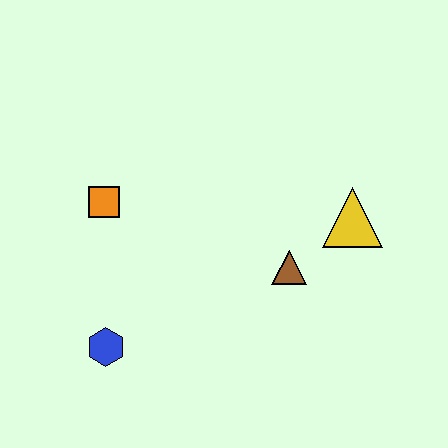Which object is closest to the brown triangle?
The yellow triangle is closest to the brown triangle.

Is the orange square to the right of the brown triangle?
No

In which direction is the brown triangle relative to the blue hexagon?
The brown triangle is to the right of the blue hexagon.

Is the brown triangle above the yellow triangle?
No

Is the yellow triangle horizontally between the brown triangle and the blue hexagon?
No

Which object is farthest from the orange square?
The yellow triangle is farthest from the orange square.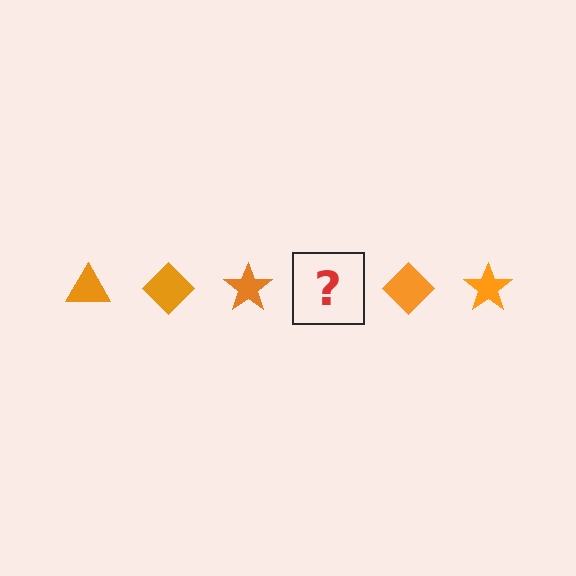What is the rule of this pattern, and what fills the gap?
The rule is that the pattern cycles through triangle, diamond, star shapes in orange. The gap should be filled with an orange triangle.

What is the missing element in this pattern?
The missing element is an orange triangle.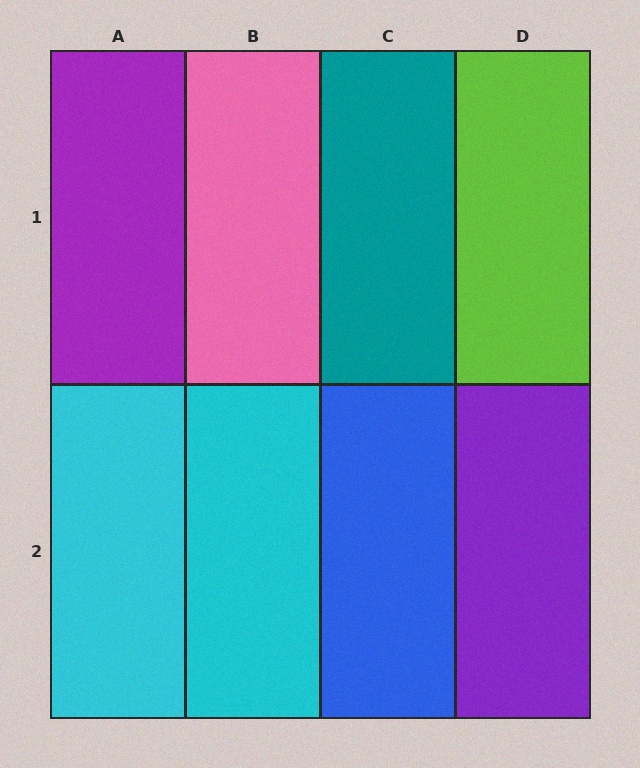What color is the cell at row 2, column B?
Cyan.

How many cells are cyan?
2 cells are cyan.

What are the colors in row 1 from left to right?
Purple, pink, teal, lime.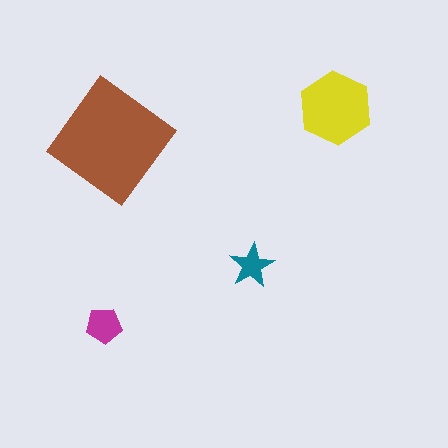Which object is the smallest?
The teal star.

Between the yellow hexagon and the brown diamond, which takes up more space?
The brown diamond.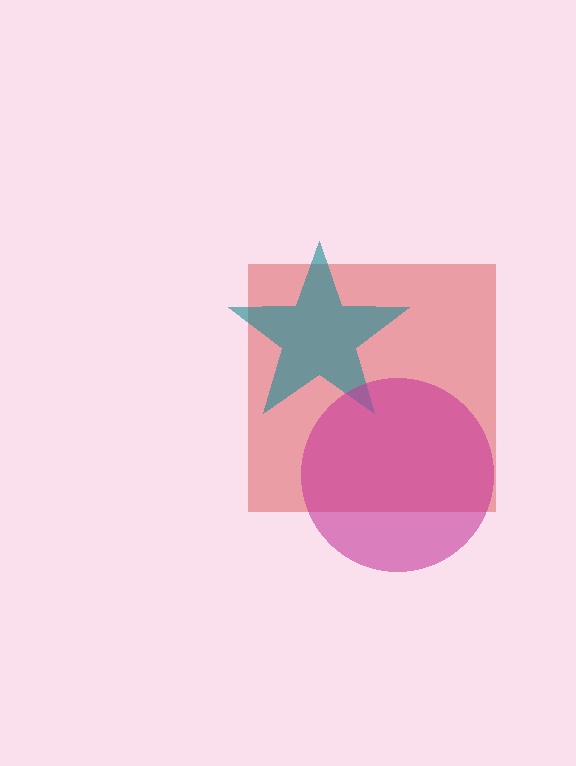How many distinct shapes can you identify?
There are 3 distinct shapes: a red square, a teal star, a magenta circle.